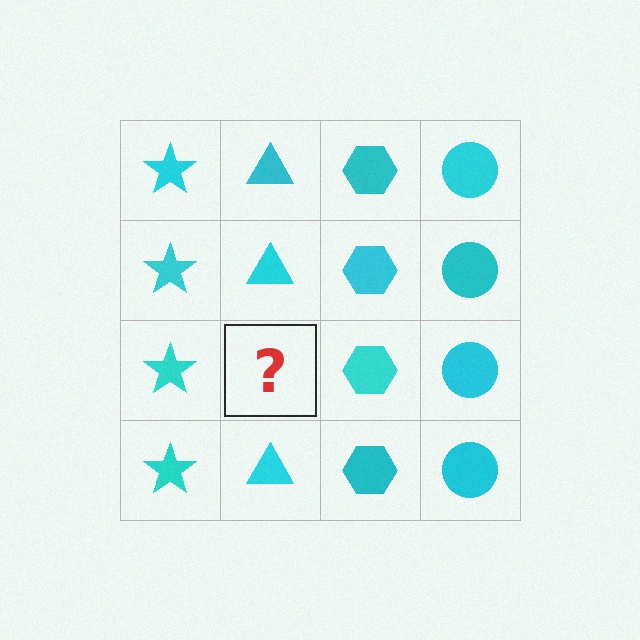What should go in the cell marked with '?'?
The missing cell should contain a cyan triangle.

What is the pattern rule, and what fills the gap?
The rule is that each column has a consistent shape. The gap should be filled with a cyan triangle.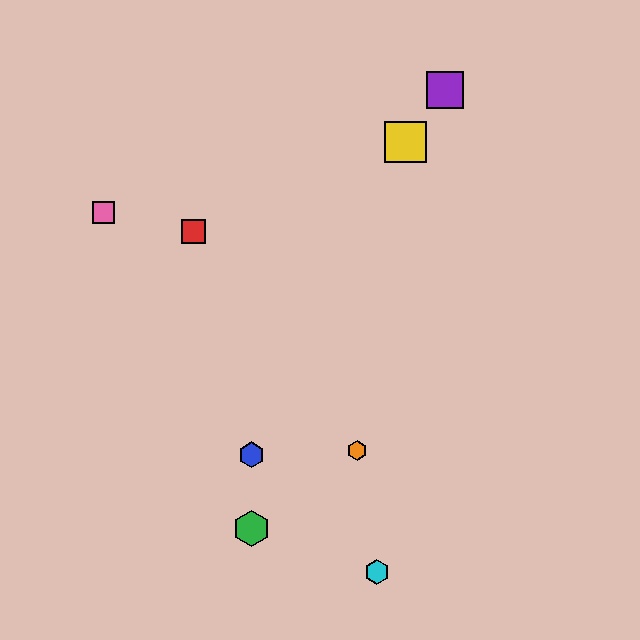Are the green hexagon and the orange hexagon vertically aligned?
No, the green hexagon is at x≈252 and the orange hexagon is at x≈357.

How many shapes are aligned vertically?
2 shapes (the blue hexagon, the green hexagon) are aligned vertically.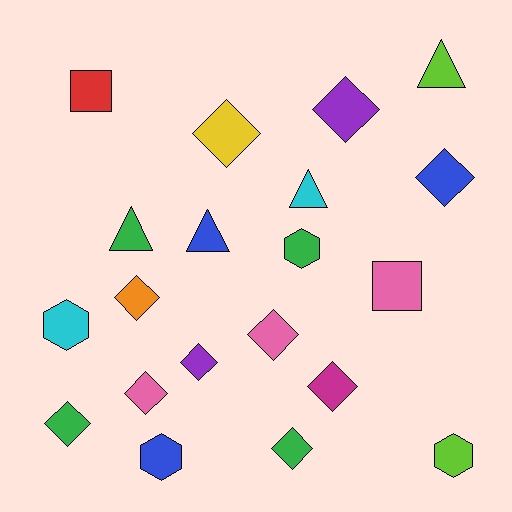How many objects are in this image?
There are 20 objects.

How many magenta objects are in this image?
There is 1 magenta object.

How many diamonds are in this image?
There are 10 diamonds.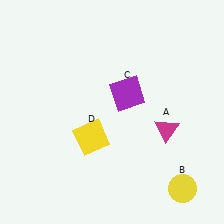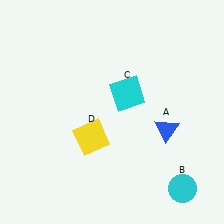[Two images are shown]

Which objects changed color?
A changed from magenta to blue. B changed from yellow to cyan. C changed from purple to cyan.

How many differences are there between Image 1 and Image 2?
There are 3 differences between the two images.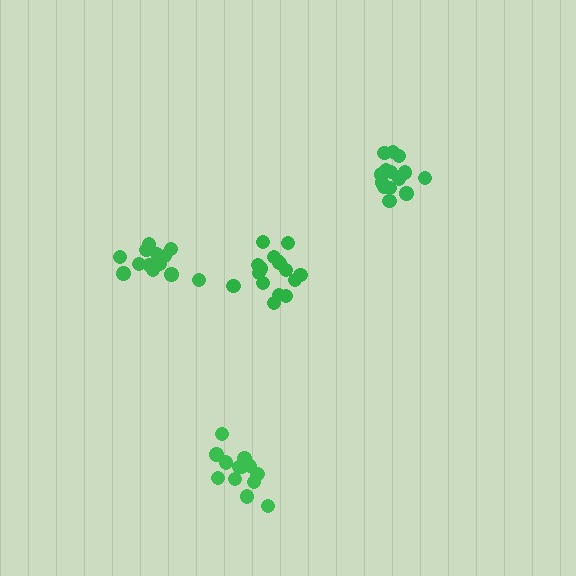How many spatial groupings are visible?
There are 4 spatial groupings.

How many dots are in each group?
Group 1: 13 dots, Group 2: 16 dots, Group 3: 14 dots, Group 4: 16 dots (59 total).